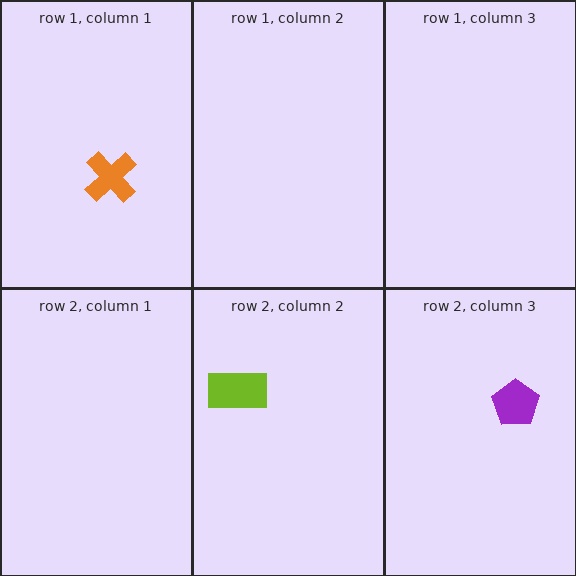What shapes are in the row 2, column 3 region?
The purple pentagon.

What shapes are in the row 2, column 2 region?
The lime rectangle.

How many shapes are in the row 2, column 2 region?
1.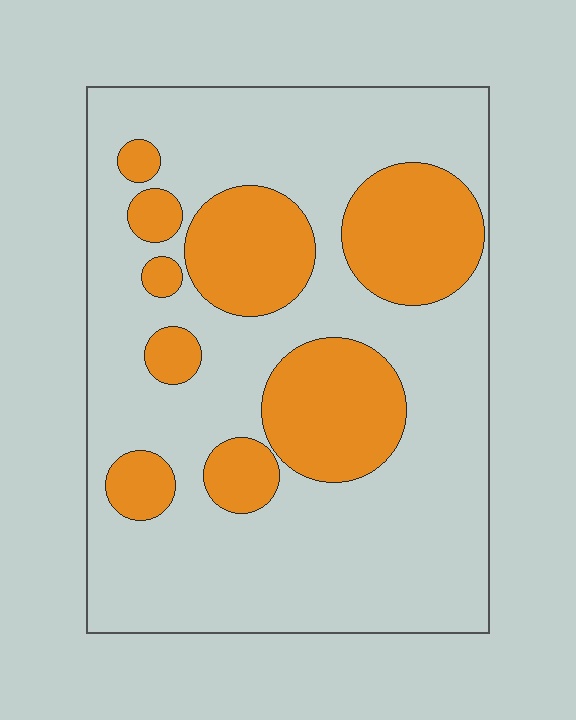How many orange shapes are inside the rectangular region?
9.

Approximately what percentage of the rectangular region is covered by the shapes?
Approximately 30%.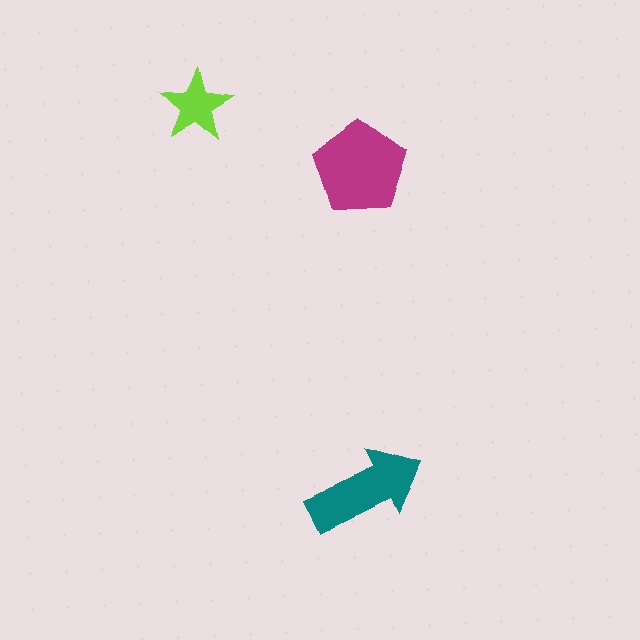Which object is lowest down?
The teal arrow is bottommost.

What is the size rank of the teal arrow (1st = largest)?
2nd.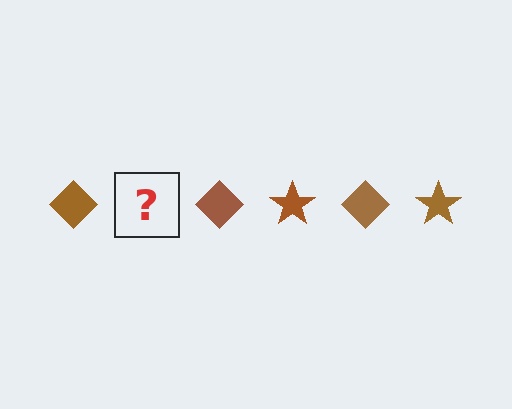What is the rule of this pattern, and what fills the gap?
The rule is that the pattern cycles through diamond, star shapes in brown. The gap should be filled with a brown star.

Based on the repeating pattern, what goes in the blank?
The blank should be a brown star.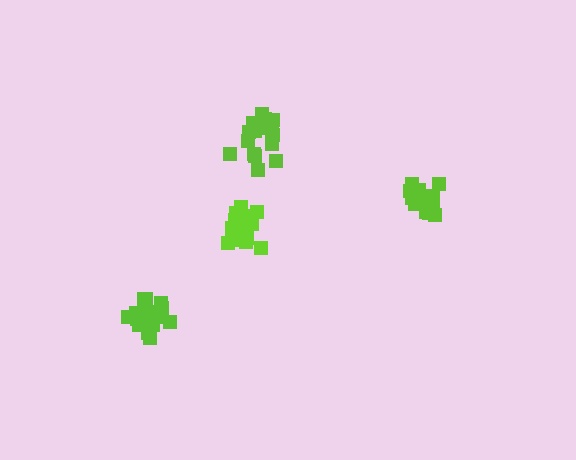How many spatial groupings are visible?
There are 4 spatial groupings.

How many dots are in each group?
Group 1: 17 dots, Group 2: 17 dots, Group 3: 19 dots, Group 4: 19 dots (72 total).